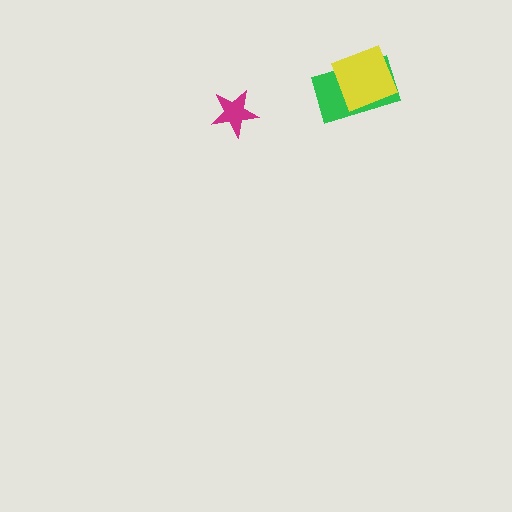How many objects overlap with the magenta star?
0 objects overlap with the magenta star.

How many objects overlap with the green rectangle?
1 object overlaps with the green rectangle.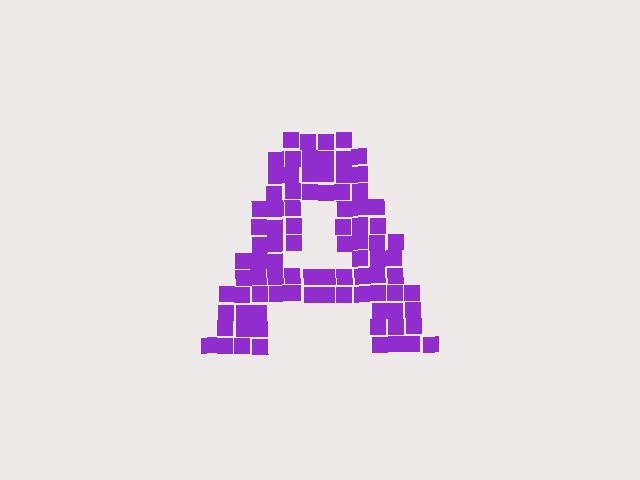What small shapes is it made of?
It is made of small squares.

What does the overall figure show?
The overall figure shows the letter A.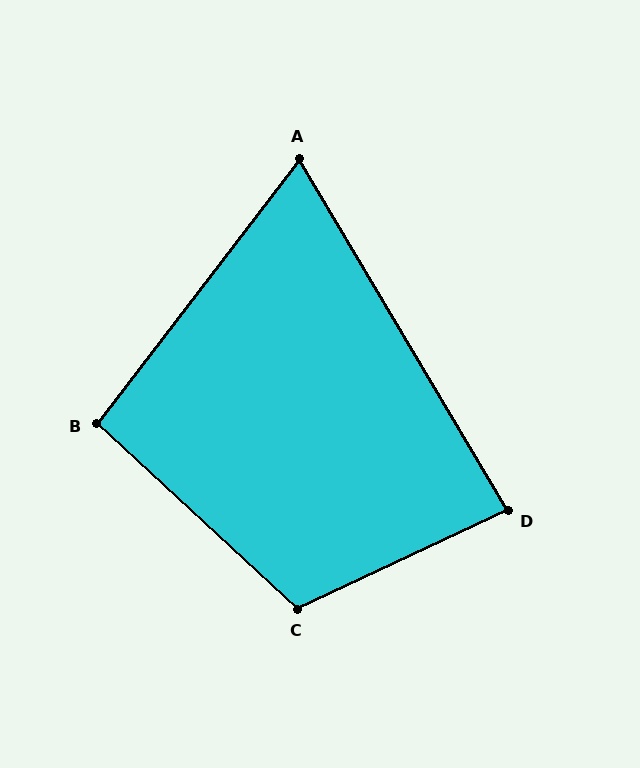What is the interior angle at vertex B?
Approximately 95 degrees (obtuse).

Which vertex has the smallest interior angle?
A, at approximately 68 degrees.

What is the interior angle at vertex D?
Approximately 85 degrees (acute).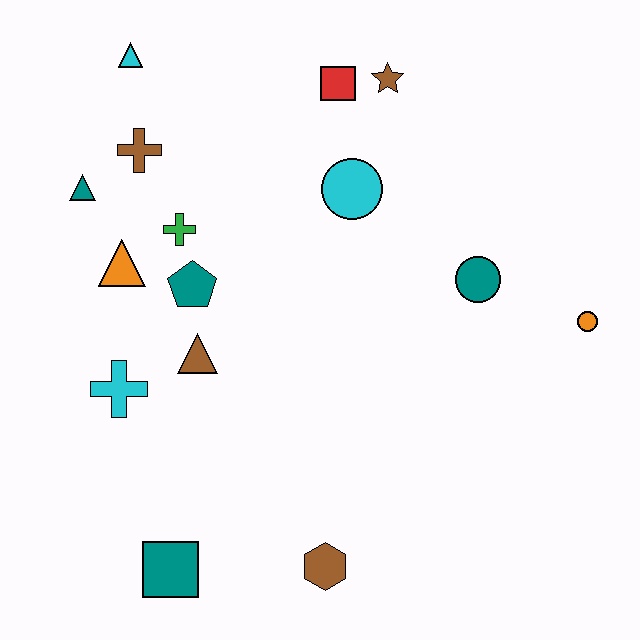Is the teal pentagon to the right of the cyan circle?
No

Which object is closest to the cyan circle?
The red square is closest to the cyan circle.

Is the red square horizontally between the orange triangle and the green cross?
No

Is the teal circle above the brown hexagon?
Yes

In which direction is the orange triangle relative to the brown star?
The orange triangle is to the left of the brown star.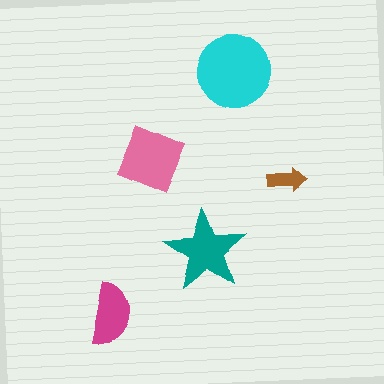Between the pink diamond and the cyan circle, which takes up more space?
The cyan circle.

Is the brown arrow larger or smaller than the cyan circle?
Smaller.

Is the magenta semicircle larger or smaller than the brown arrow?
Larger.